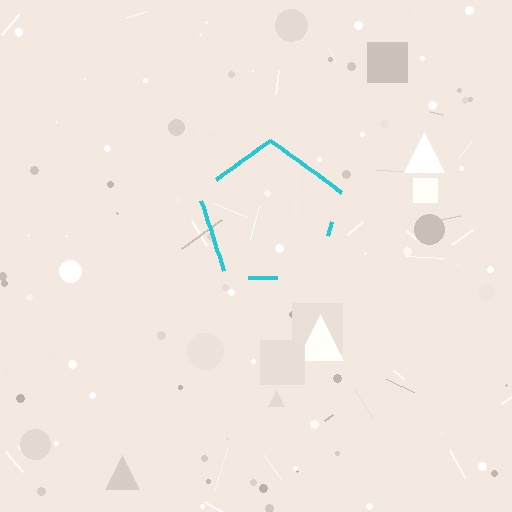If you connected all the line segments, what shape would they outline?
They would outline a pentagon.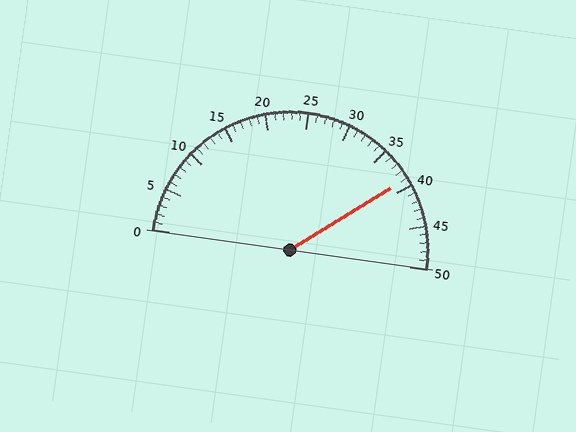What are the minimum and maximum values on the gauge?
The gauge ranges from 0 to 50.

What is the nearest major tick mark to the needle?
The nearest major tick mark is 40.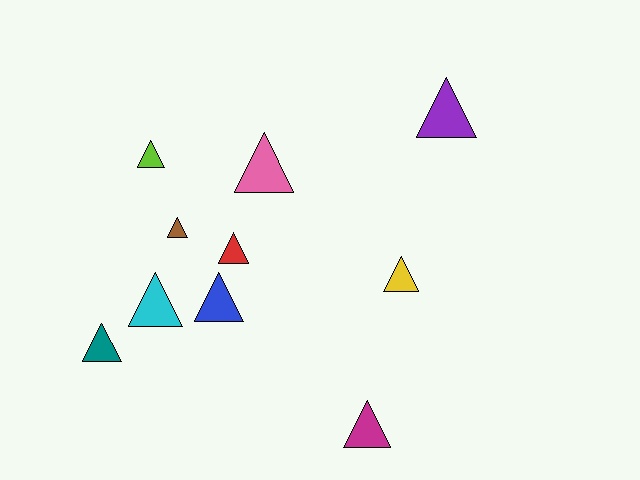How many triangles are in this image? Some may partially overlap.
There are 10 triangles.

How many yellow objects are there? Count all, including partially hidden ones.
There is 1 yellow object.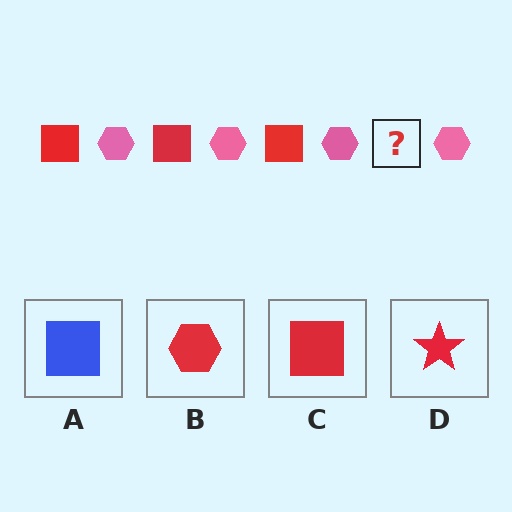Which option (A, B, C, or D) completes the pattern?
C.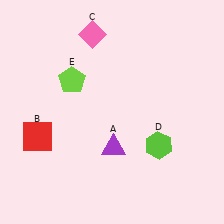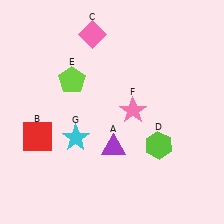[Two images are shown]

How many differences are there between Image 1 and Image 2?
There are 2 differences between the two images.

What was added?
A pink star (F), a cyan star (G) were added in Image 2.